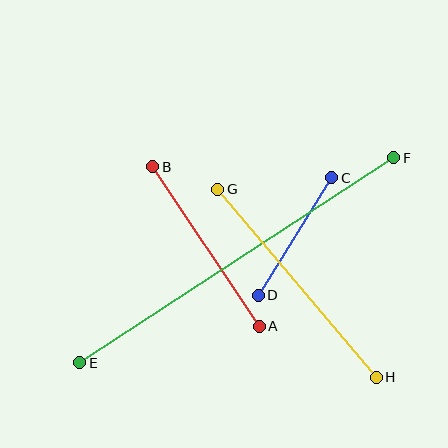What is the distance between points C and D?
The distance is approximately 139 pixels.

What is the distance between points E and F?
The distance is approximately 375 pixels.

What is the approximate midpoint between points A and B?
The midpoint is at approximately (206, 247) pixels.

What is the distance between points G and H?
The distance is approximately 246 pixels.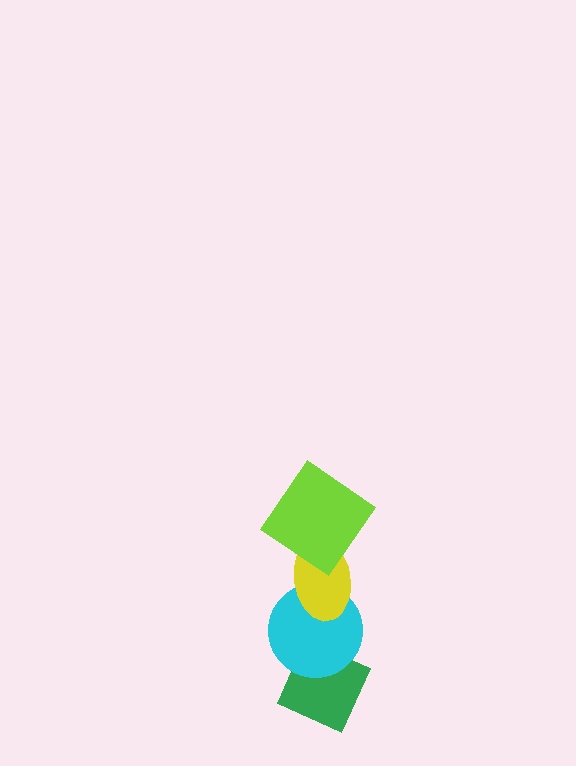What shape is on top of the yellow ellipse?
The lime diamond is on top of the yellow ellipse.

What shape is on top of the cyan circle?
The yellow ellipse is on top of the cyan circle.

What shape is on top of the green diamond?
The cyan circle is on top of the green diamond.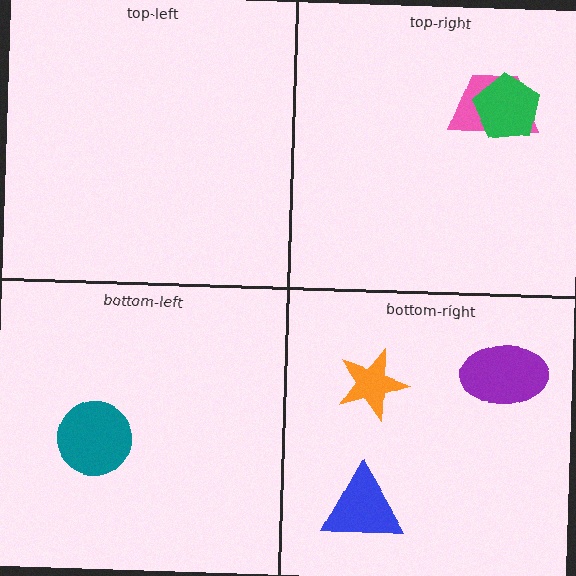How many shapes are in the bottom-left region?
1.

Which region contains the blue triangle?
The bottom-right region.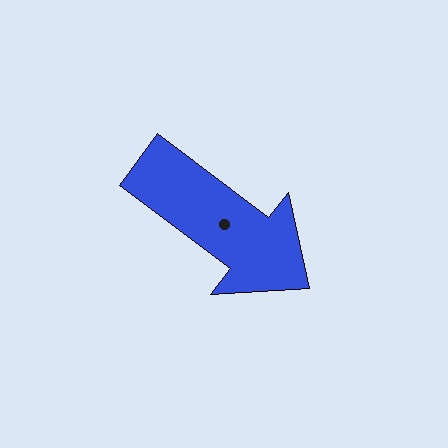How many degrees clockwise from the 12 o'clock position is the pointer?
Approximately 127 degrees.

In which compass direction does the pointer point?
Southeast.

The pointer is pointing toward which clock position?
Roughly 4 o'clock.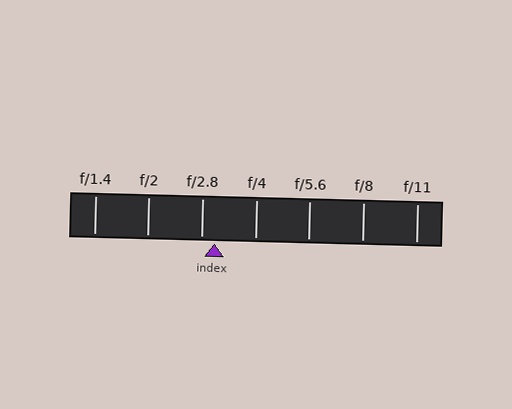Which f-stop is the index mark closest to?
The index mark is closest to f/2.8.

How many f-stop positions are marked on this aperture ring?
There are 7 f-stop positions marked.